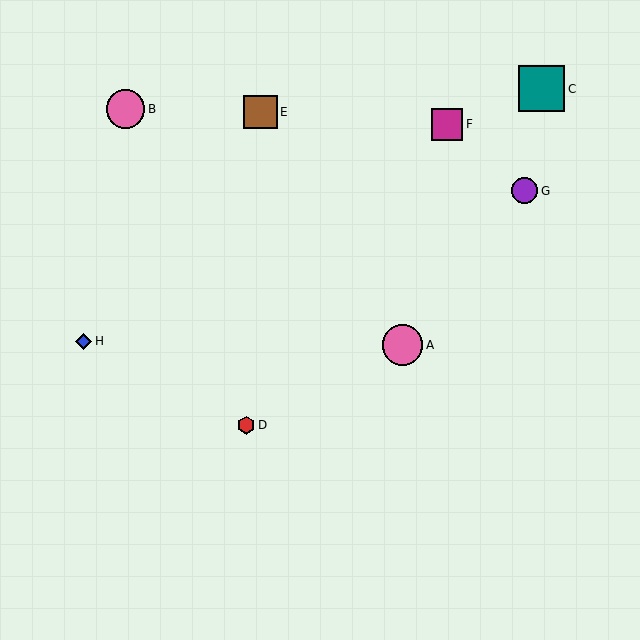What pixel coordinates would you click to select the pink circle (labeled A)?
Click at (402, 345) to select the pink circle A.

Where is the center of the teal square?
The center of the teal square is at (542, 89).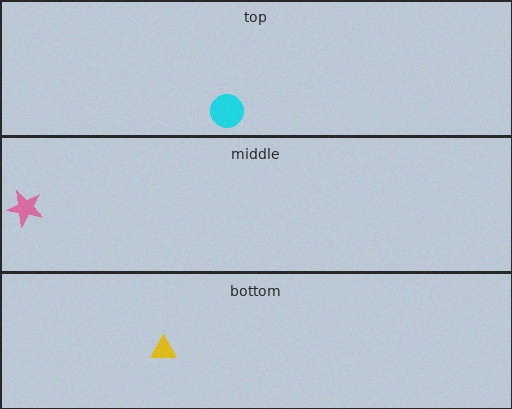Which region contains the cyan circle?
The top region.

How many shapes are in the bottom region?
1.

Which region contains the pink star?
The middle region.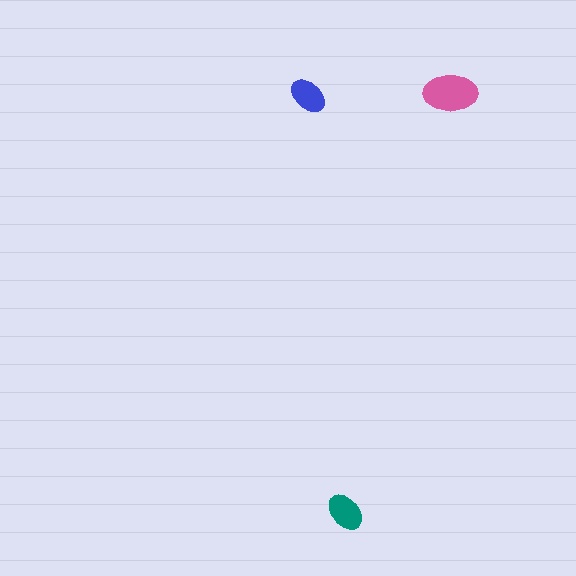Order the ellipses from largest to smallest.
the pink one, the teal one, the blue one.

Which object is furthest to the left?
The blue ellipse is leftmost.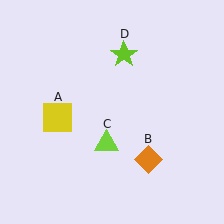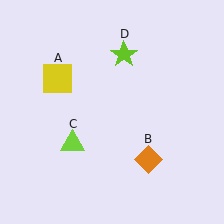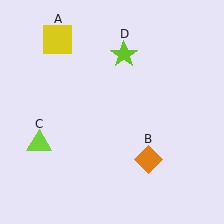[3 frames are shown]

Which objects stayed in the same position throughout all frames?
Orange diamond (object B) and lime star (object D) remained stationary.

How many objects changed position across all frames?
2 objects changed position: yellow square (object A), lime triangle (object C).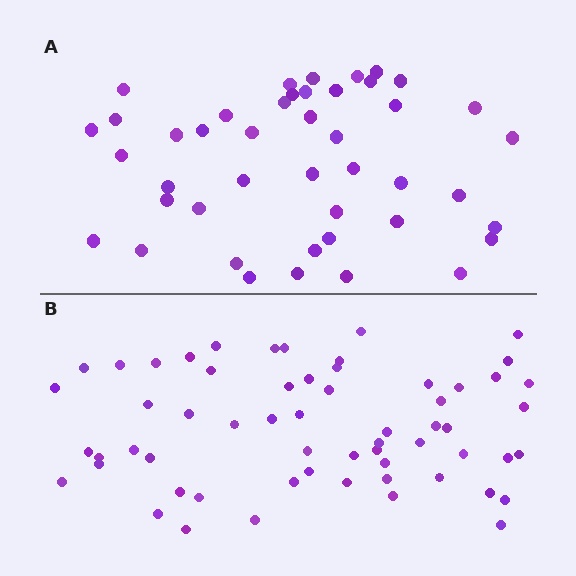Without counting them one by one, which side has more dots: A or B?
Region B (the bottom region) has more dots.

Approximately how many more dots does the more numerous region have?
Region B has approximately 15 more dots than region A.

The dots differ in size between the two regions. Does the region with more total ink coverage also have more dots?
No. Region A has more total ink coverage because its dots are larger, but region B actually contains more individual dots. Total area can be misleading — the number of items is what matters here.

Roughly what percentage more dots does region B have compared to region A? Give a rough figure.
About 35% more.